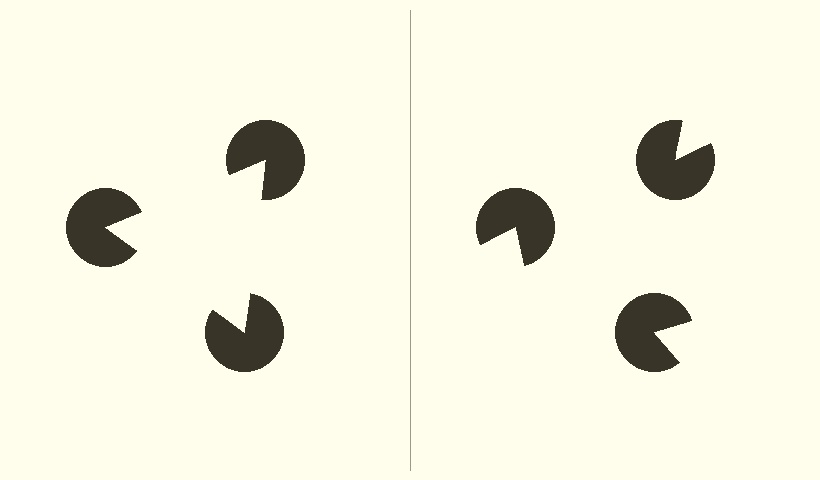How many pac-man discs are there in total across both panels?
6 — 3 on each side.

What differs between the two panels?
The pac-man discs are positioned identically on both sides; only the wedge orientations differ. On the left they align to a triangle; on the right they are misaligned.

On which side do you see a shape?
An illusory triangle appears on the left side. On the right side the wedge cuts are rotated, so no coherent shape forms.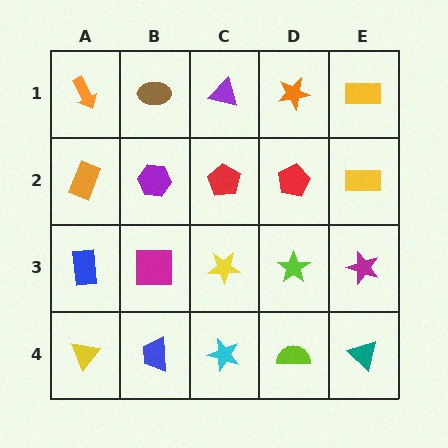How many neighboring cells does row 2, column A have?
3.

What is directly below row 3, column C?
A cyan star.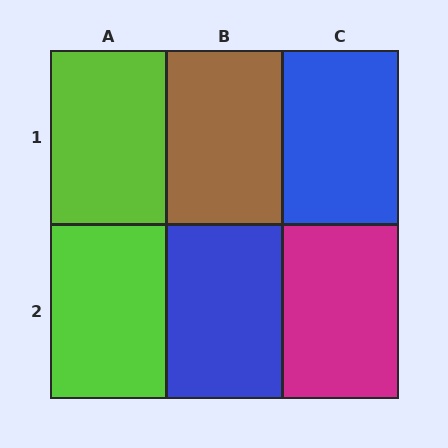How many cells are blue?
2 cells are blue.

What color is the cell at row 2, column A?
Lime.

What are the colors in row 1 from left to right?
Lime, brown, blue.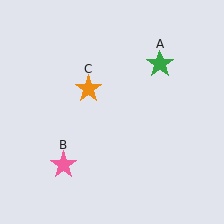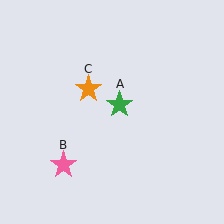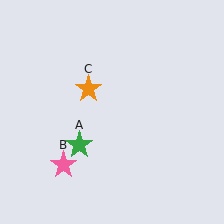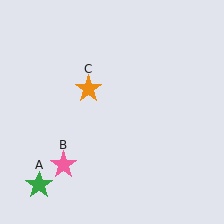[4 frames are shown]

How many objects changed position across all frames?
1 object changed position: green star (object A).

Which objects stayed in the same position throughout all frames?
Pink star (object B) and orange star (object C) remained stationary.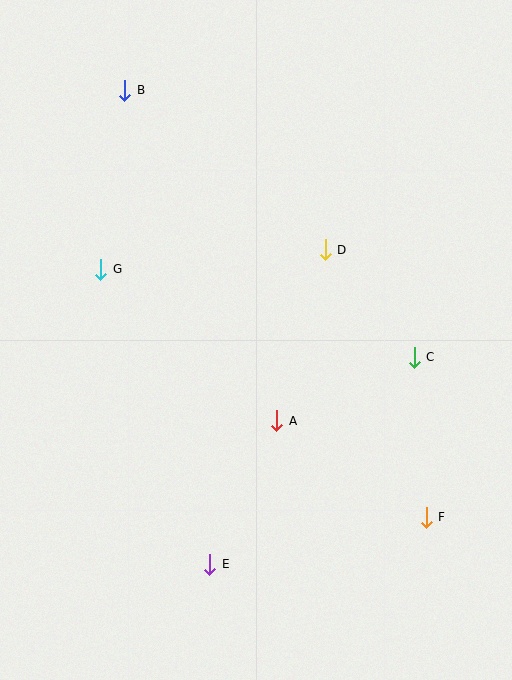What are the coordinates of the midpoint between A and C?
The midpoint between A and C is at (345, 389).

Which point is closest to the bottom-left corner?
Point E is closest to the bottom-left corner.